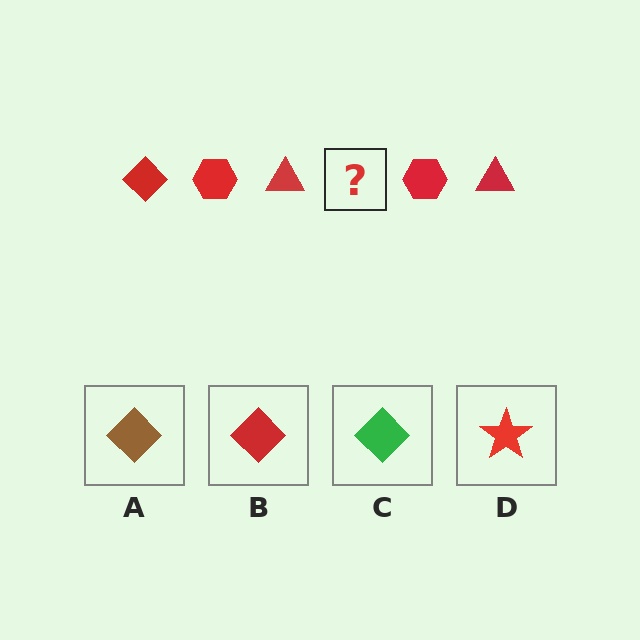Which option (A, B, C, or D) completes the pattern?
B.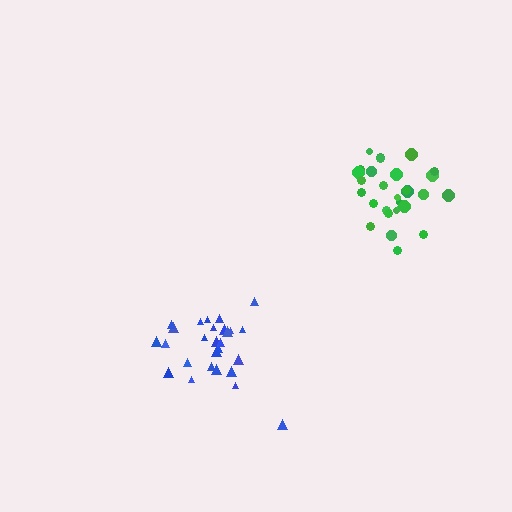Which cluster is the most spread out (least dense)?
Blue.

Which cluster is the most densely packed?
Green.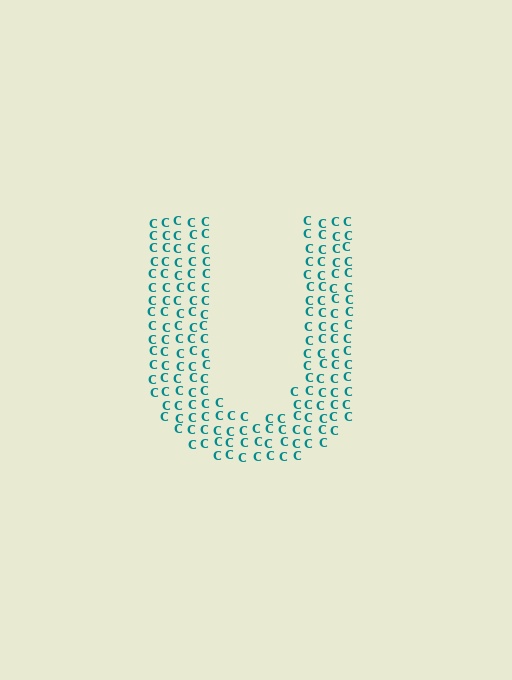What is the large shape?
The large shape is the letter U.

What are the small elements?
The small elements are letter C's.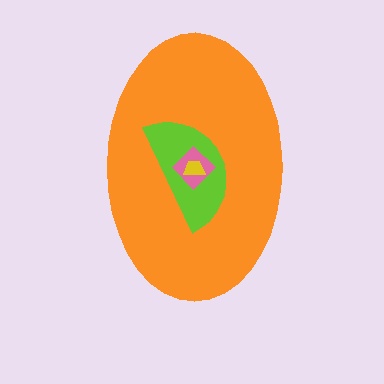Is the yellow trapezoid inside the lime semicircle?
Yes.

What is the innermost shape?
The yellow trapezoid.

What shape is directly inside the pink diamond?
The yellow trapezoid.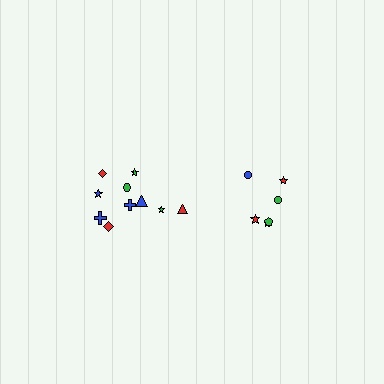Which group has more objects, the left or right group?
The left group.